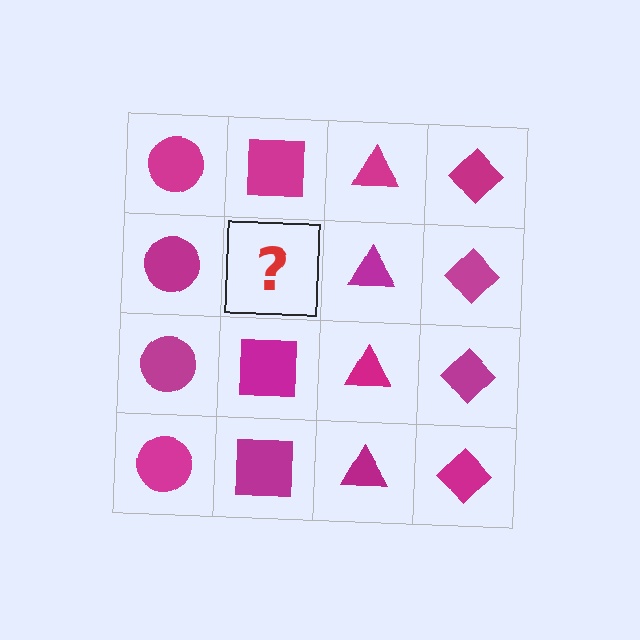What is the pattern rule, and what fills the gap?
The rule is that each column has a consistent shape. The gap should be filled with a magenta square.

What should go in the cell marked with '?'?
The missing cell should contain a magenta square.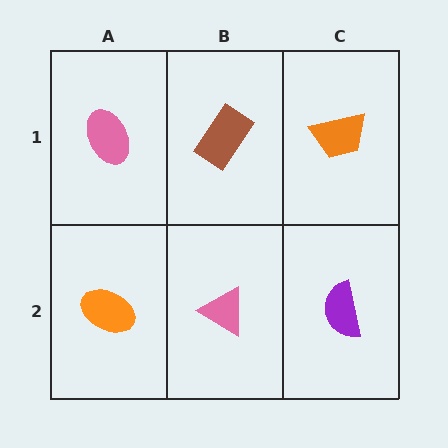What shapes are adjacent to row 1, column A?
An orange ellipse (row 2, column A), a brown rectangle (row 1, column B).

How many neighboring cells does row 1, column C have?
2.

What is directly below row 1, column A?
An orange ellipse.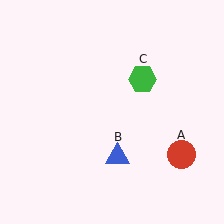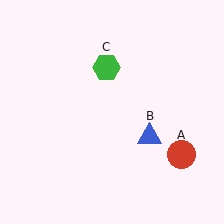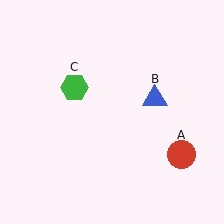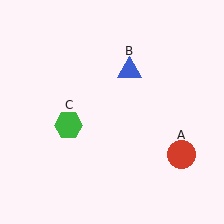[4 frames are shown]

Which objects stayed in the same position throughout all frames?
Red circle (object A) remained stationary.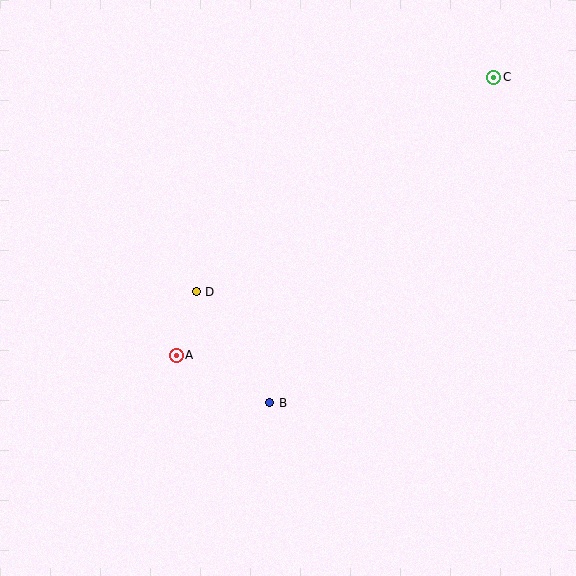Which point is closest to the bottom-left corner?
Point A is closest to the bottom-left corner.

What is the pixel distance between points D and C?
The distance between D and C is 367 pixels.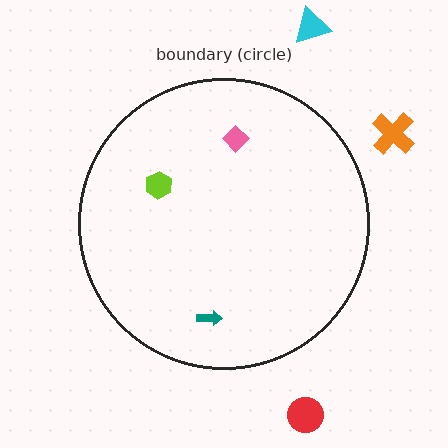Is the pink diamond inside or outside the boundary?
Inside.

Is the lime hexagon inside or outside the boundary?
Inside.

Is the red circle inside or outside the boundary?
Outside.